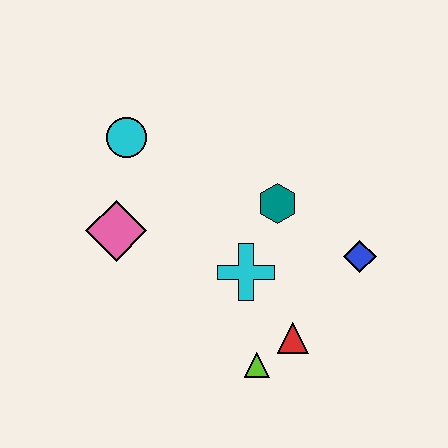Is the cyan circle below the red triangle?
No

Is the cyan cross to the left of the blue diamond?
Yes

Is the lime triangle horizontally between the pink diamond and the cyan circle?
No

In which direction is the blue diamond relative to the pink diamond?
The blue diamond is to the right of the pink diamond.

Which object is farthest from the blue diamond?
The cyan circle is farthest from the blue diamond.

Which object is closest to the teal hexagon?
The cyan cross is closest to the teal hexagon.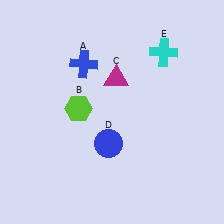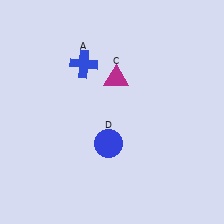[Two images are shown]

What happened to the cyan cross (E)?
The cyan cross (E) was removed in Image 2. It was in the top-right area of Image 1.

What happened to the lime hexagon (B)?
The lime hexagon (B) was removed in Image 2. It was in the top-left area of Image 1.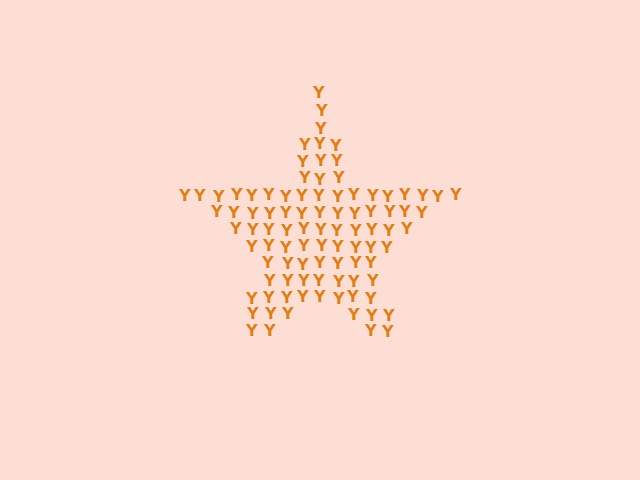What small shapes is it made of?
It is made of small letter Y's.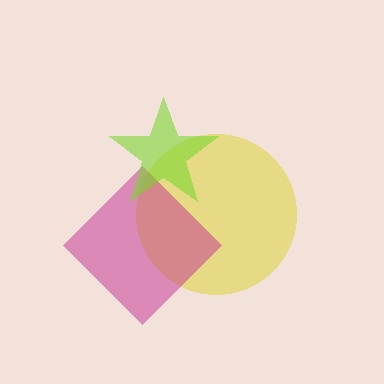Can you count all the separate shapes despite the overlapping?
Yes, there are 3 separate shapes.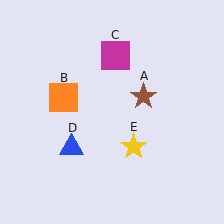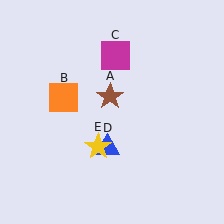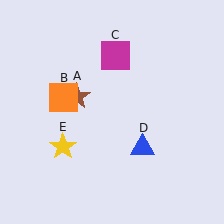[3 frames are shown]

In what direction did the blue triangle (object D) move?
The blue triangle (object D) moved right.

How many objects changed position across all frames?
3 objects changed position: brown star (object A), blue triangle (object D), yellow star (object E).